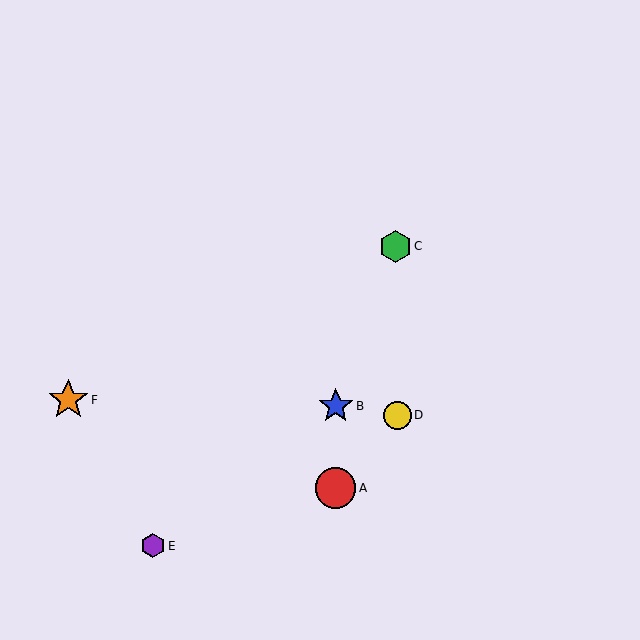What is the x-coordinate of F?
Object F is at x≈68.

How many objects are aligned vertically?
2 objects (A, B) are aligned vertically.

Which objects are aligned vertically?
Objects A, B are aligned vertically.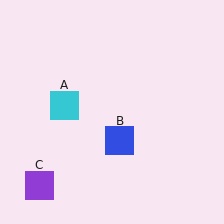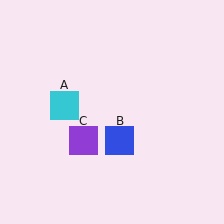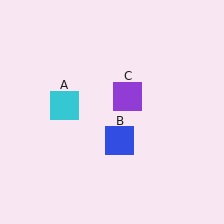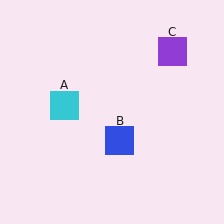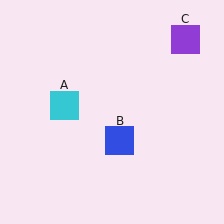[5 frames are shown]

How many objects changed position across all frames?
1 object changed position: purple square (object C).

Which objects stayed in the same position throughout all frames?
Cyan square (object A) and blue square (object B) remained stationary.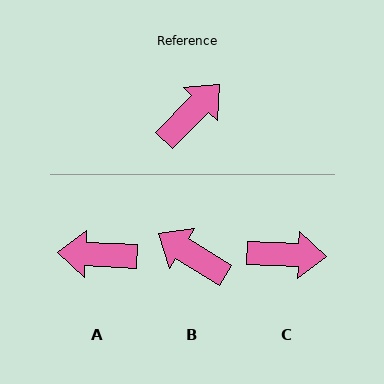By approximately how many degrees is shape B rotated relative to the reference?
Approximately 103 degrees counter-clockwise.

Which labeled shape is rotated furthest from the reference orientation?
A, about 132 degrees away.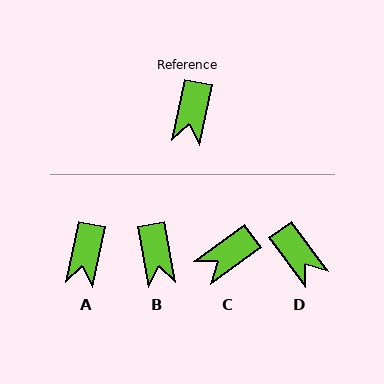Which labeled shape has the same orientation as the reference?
A.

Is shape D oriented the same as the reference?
No, it is off by about 49 degrees.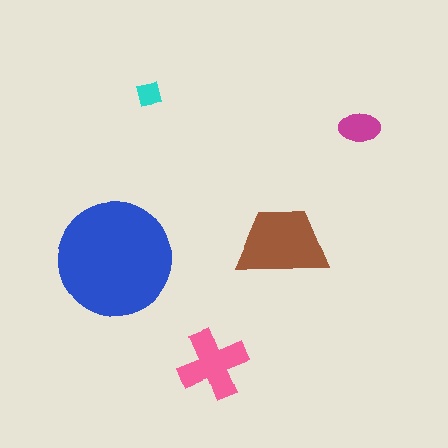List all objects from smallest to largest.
The cyan square, the magenta ellipse, the pink cross, the brown trapezoid, the blue circle.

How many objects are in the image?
There are 5 objects in the image.